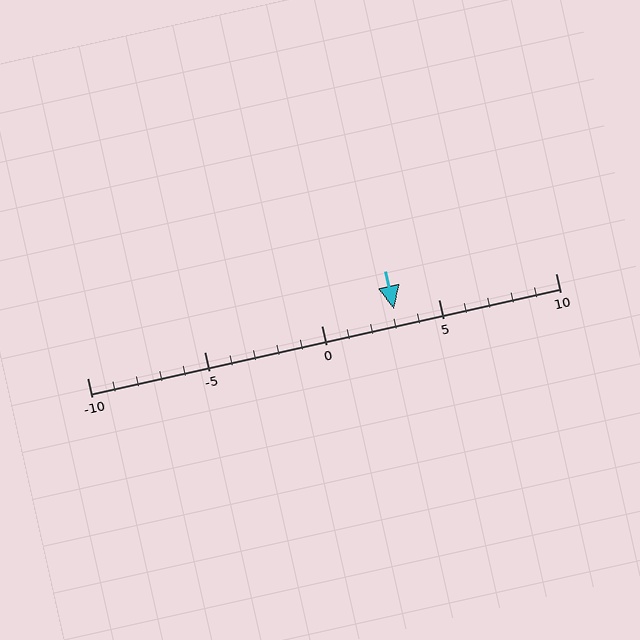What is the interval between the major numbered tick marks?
The major tick marks are spaced 5 units apart.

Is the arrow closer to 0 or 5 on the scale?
The arrow is closer to 5.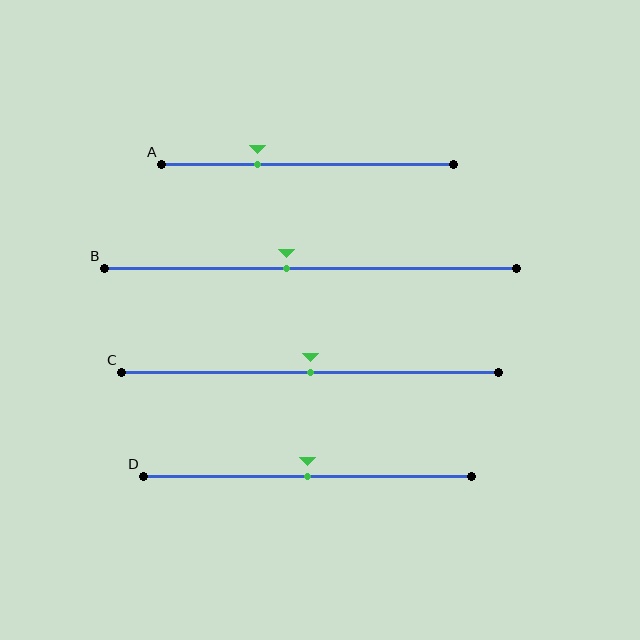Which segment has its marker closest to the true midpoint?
Segment C has its marker closest to the true midpoint.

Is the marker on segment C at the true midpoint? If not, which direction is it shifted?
Yes, the marker on segment C is at the true midpoint.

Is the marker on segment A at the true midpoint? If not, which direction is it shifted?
No, the marker on segment A is shifted to the left by about 17% of the segment length.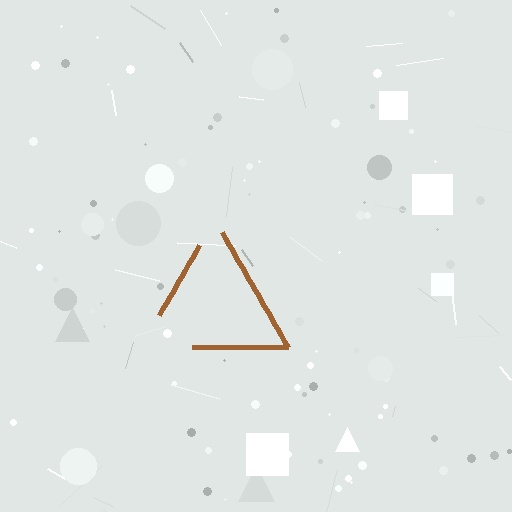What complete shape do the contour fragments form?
The contour fragments form a triangle.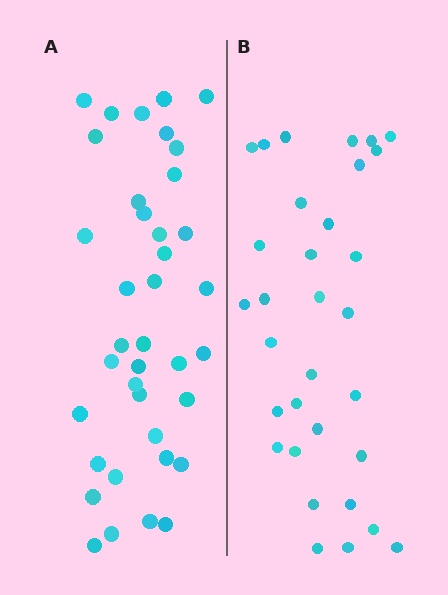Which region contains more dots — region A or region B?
Region A (the left region) has more dots.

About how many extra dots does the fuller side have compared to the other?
Region A has about 6 more dots than region B.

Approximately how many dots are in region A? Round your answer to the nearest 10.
About 40 dots. (The exact count is 38, which rounds to 40.)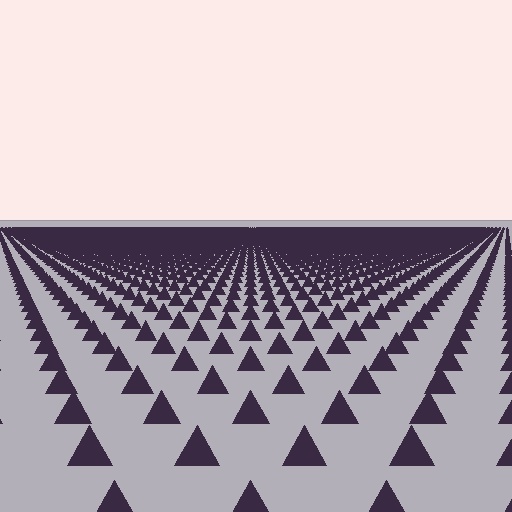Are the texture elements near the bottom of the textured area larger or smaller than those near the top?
Larger. Near the bottom, elements are closer to the viewer and appear at a bigger on-screen size.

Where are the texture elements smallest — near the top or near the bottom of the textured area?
Near the top.